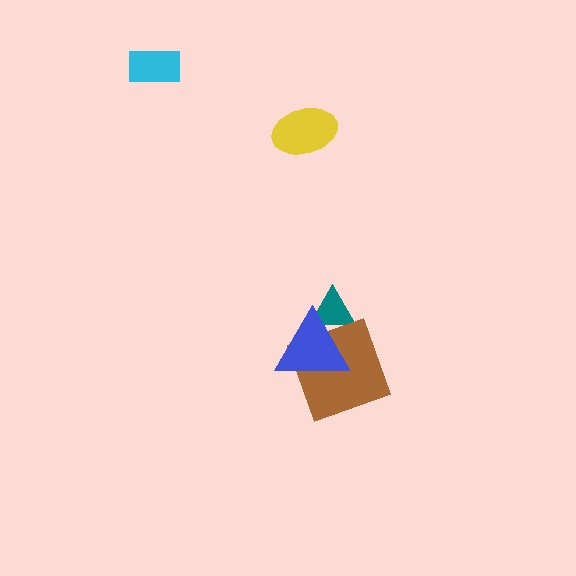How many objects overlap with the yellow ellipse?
0 objects overlap with the yellow ellipse.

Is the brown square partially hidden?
Yes, it is partially covered by another shape.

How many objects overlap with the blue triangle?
2 objects overlap with the blue triangle.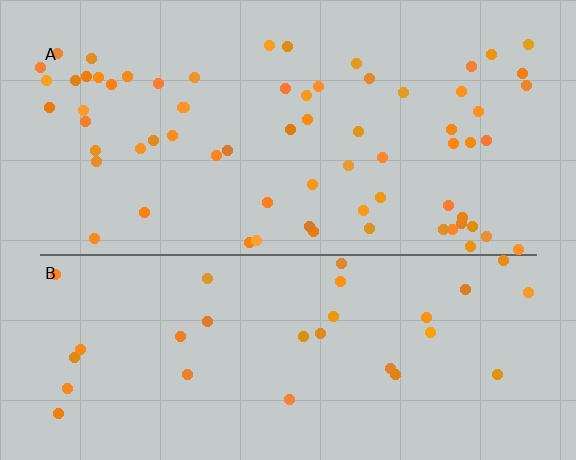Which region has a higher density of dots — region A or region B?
A (the top).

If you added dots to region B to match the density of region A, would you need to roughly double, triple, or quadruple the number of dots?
Approximately double.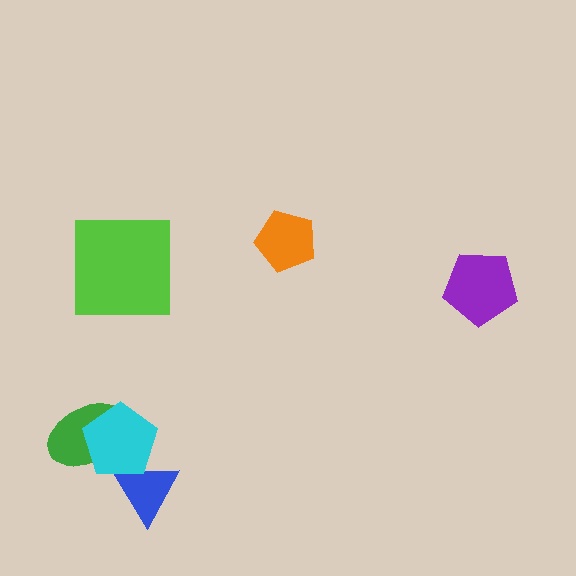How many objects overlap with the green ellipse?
1 object overlaps with the green ellipse.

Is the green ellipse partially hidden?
Yes, it is partially covered by another shape.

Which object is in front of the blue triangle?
The cyan pentagon is in front of the blue triangle.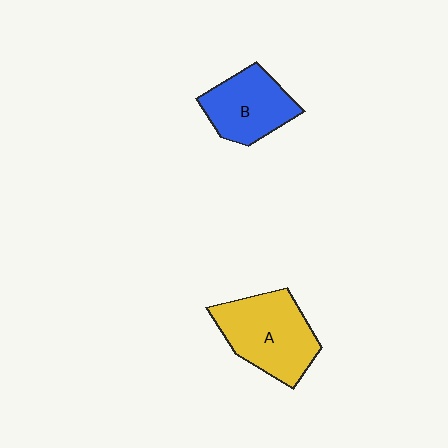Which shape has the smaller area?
Shape B (blue).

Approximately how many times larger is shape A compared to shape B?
Approximately 1.3 times.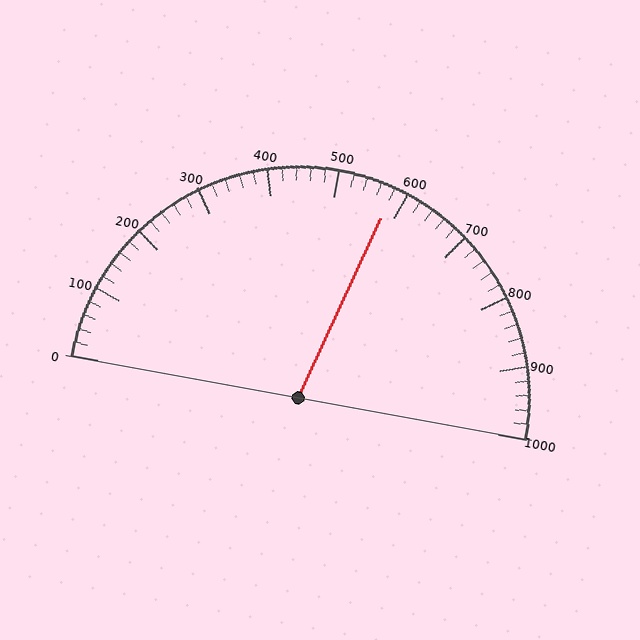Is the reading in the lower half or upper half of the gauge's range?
The reading is in the upper half of the range (0 to 1000).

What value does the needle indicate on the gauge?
The needle indicates approximately 580.